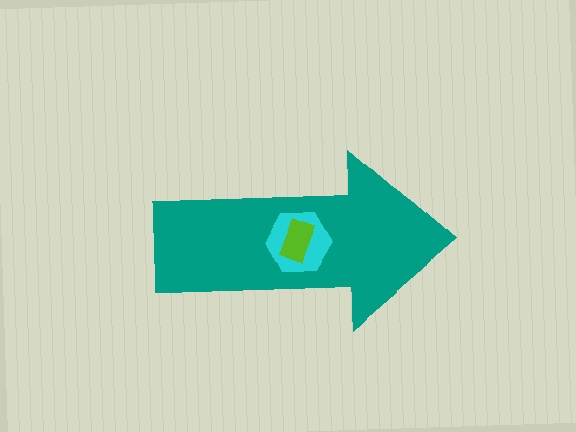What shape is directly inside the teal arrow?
The cyan hexagon.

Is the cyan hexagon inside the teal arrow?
Yes.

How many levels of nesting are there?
3.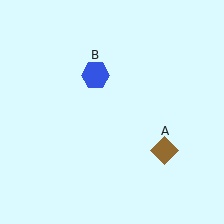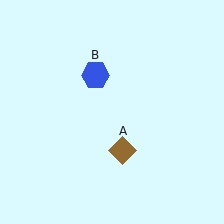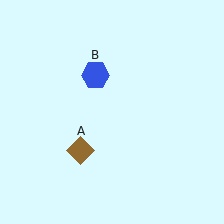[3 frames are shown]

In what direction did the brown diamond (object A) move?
The brown diamond (object A) moved left.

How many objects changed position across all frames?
1 object changed position: brown diamond (object A).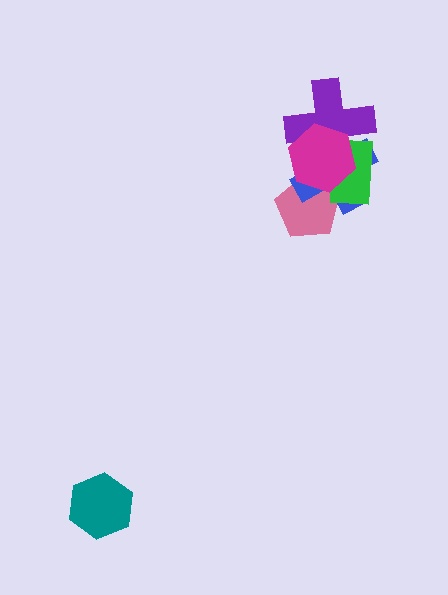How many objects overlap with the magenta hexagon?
4 objects overlap with the magenta hexagon.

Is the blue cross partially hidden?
Yes, it is partially covered by another shape.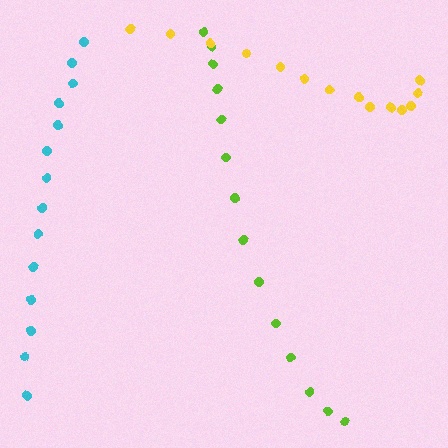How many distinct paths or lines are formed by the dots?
There are 3 distinct paths.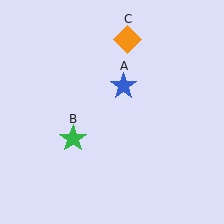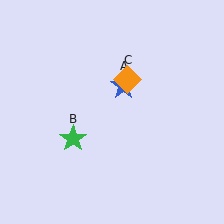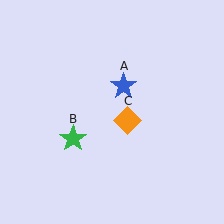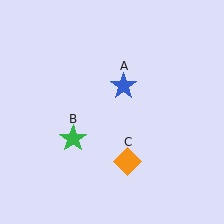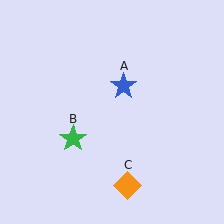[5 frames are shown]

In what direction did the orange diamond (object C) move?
The orange diamond (object C) moved down.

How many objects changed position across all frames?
1 object changed position: orange diamond (object C).